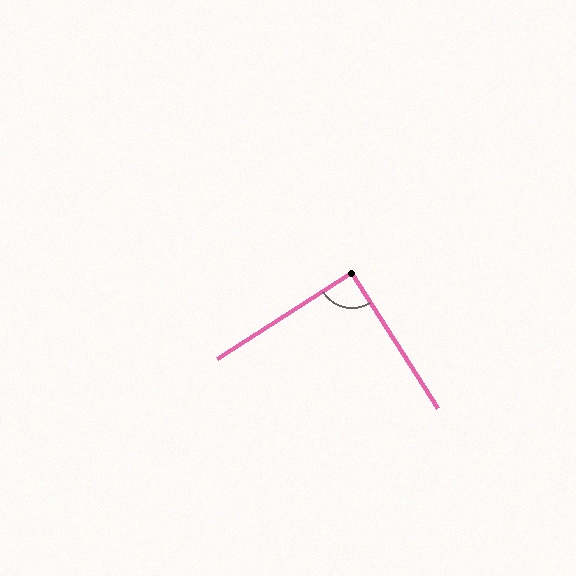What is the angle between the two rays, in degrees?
Approximately 90 degrees.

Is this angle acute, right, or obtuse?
It is approximately a right angle.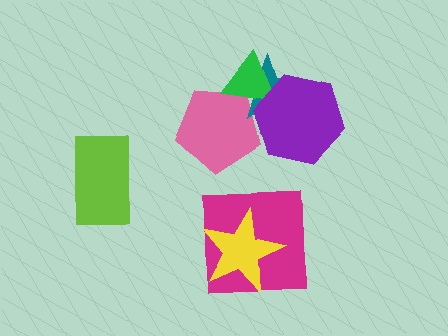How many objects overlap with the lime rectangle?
0 objects overlap with the lime rectangle.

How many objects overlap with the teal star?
3 objects overlap with the teal star.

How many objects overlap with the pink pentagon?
3 objects overlap with the pink pentagon.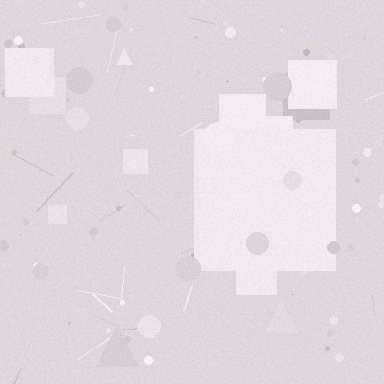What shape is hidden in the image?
A square is hidden in the image.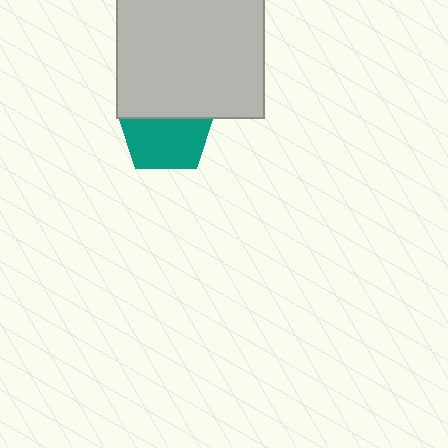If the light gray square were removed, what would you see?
You would see the complete teal pentagon.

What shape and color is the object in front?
The object in front is a light gray square.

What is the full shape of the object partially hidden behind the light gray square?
The partially hidden object is a teal pentagon.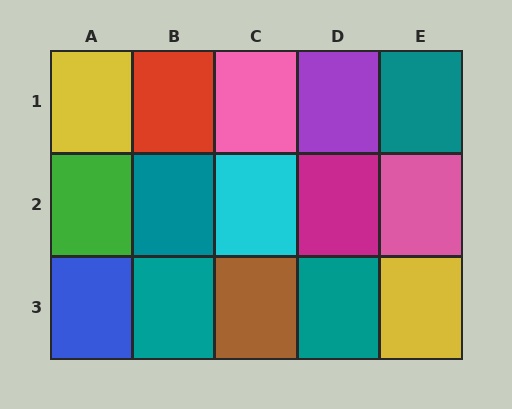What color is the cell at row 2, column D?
Magenta.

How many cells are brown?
1 cell is brown.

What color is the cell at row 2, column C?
Cyan.